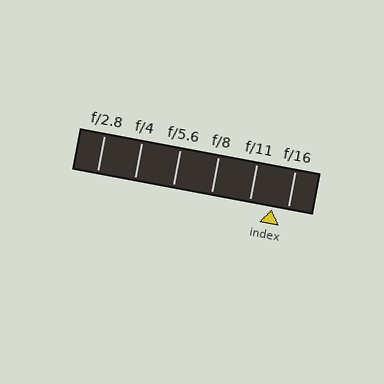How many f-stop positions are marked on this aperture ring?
There are 6 f-stop positions marked.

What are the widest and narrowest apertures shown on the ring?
The widest aperture shown is f/2.8 and the narrowest is f/16.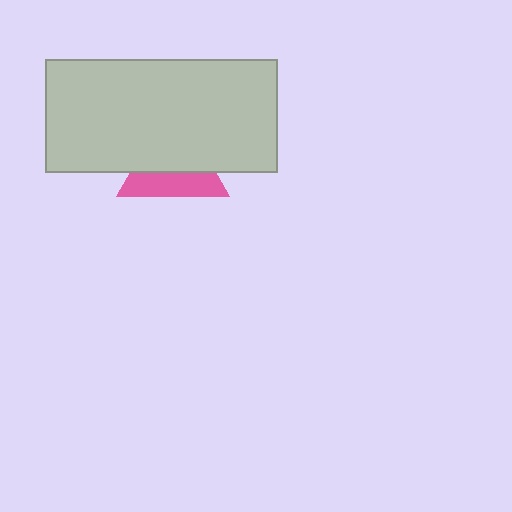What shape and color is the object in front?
The object in front is a light gray rectangle.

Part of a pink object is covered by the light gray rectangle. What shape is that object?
It is a triangle.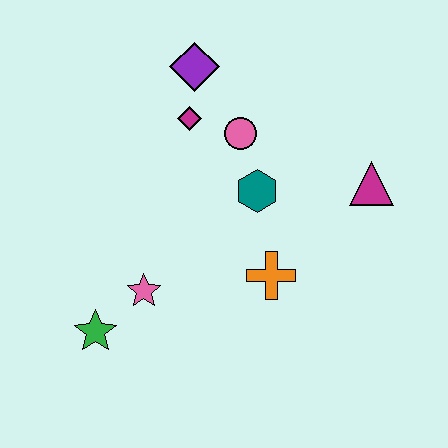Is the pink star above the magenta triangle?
No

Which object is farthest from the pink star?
The magenta triangle is farthest from the pink star.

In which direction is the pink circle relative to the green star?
The pink circle is above the green star.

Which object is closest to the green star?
The pink star is closest to the green star.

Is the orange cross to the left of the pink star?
No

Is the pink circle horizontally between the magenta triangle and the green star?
Yes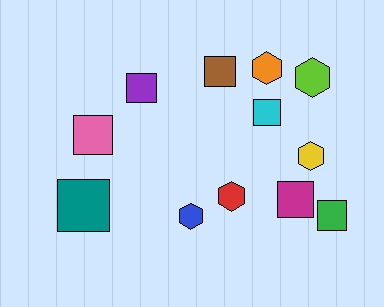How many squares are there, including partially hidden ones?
There are 7 squares.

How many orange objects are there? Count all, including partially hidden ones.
There is 1 orange object.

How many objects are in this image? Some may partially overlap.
There are 12 objects.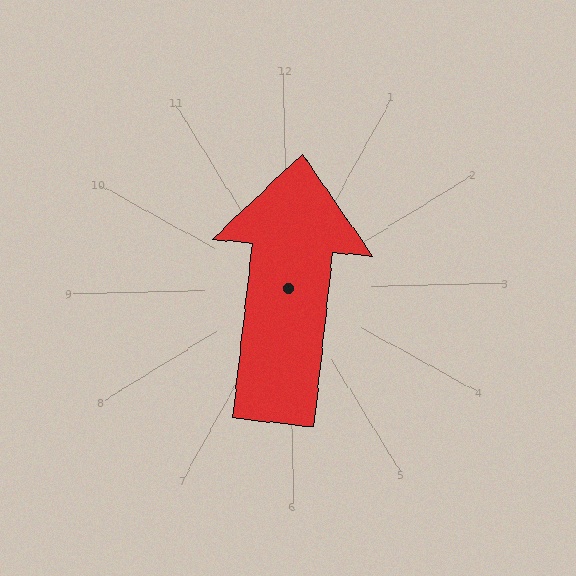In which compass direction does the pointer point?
North.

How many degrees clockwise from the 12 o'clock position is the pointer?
Approximately 8 degrees.